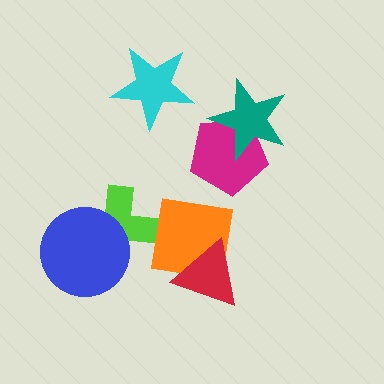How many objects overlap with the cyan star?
0 objects overlap with the cyan star.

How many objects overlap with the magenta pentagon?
1 object overlaps with the magenta pentagon.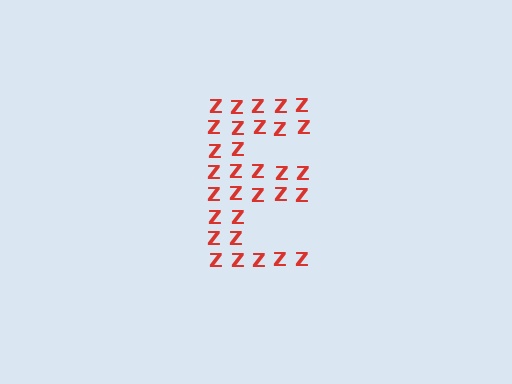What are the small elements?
The small elements are letter Z's.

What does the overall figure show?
The overall figure shows the letter E.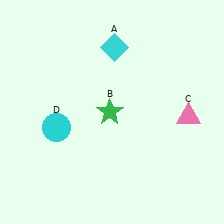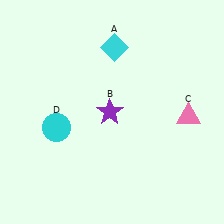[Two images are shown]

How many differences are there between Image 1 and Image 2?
There is 1 difference between the two images.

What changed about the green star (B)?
In Image 1, B is green. In Image 2, it changed to purple.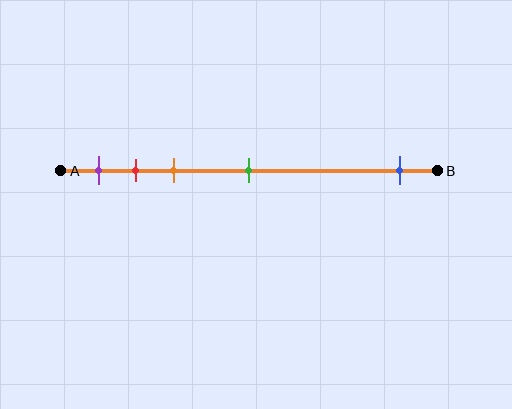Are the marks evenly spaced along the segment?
No, the marks are not evenly spaced.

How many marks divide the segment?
There are 5 marks dividing the segment.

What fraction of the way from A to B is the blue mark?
The blue mark is approximately 90% (0.9) of the way from A to B.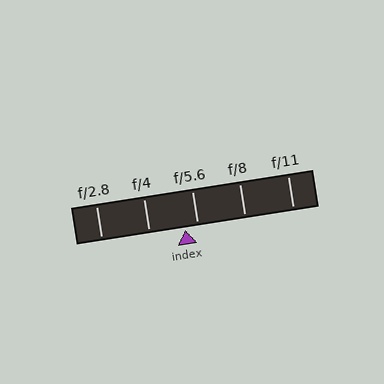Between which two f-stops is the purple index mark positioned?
The index mark is between f/4 and f/5.6.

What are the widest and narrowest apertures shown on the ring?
The widest aperture shown is f/2.8 and the narrowest is f/11.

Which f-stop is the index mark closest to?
The index mark is closest to f/5.6.